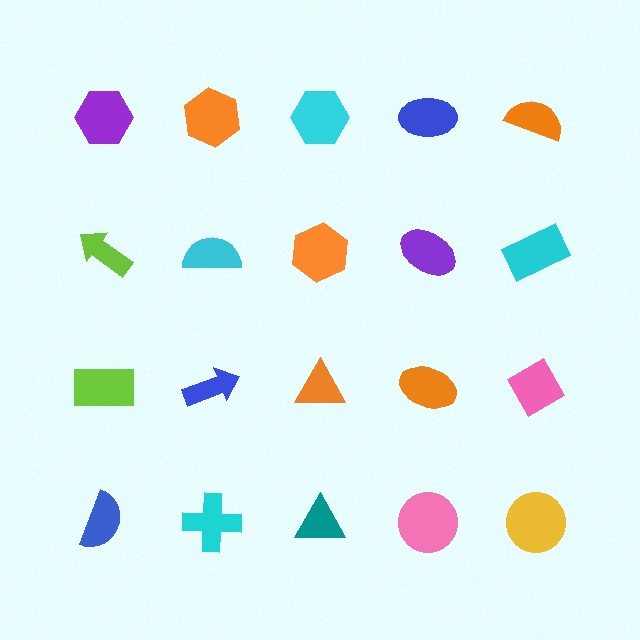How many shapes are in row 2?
5 shapes.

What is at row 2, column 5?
A cyan rectangle.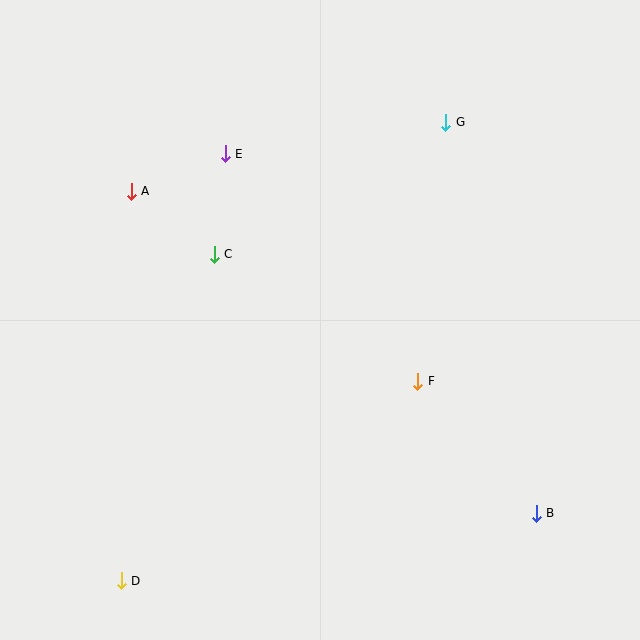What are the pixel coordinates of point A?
Point A is at (131, 191).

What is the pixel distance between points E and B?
The distance between E and B is 475 pixels.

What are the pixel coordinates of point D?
Point D is at (121, 581).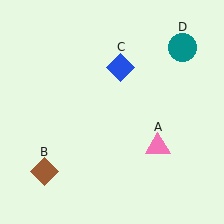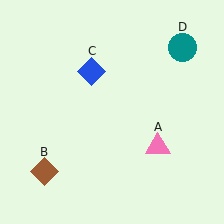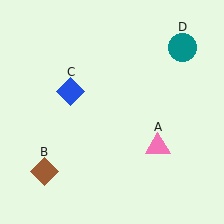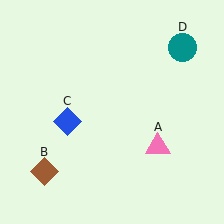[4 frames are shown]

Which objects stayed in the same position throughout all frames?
Pink triangle (object A) and brown diamond (object B) and teal circle (object D) remained stationary.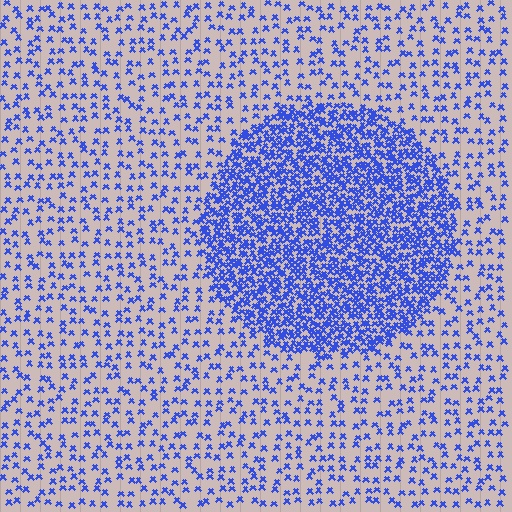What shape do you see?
I see a circle.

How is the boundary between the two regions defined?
The boundary is defined by a change in element density (approximately 3.1x ratio). All elements are the same color, size, and shape.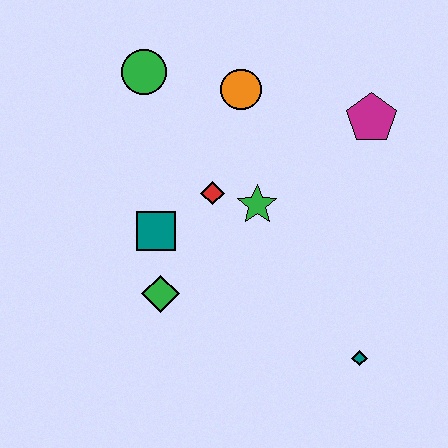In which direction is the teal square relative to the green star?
The teal square is to the left of the green star.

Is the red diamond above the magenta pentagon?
No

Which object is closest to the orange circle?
The green circle is closest to the orange circle.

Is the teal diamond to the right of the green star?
Yes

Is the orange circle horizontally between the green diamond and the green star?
Yes